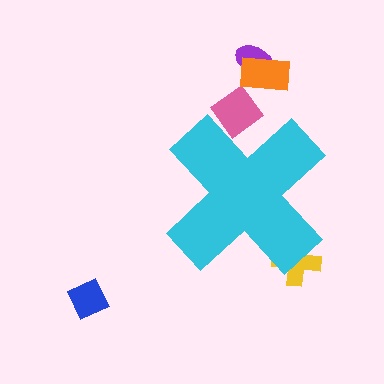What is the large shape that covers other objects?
A cyan cross.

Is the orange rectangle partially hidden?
No, the orange rectangle is fully visible.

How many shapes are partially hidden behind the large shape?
2 shapes are partially hidden.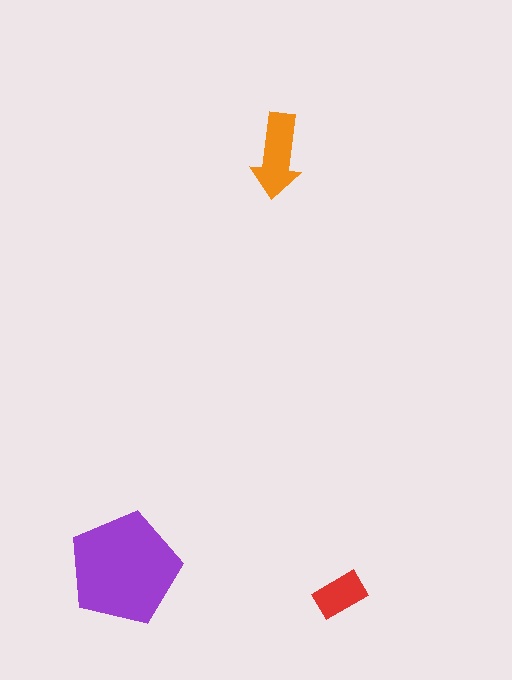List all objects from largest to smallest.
The purple pentagon, the orange arrow, the red rectangle.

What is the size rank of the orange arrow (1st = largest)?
2nd.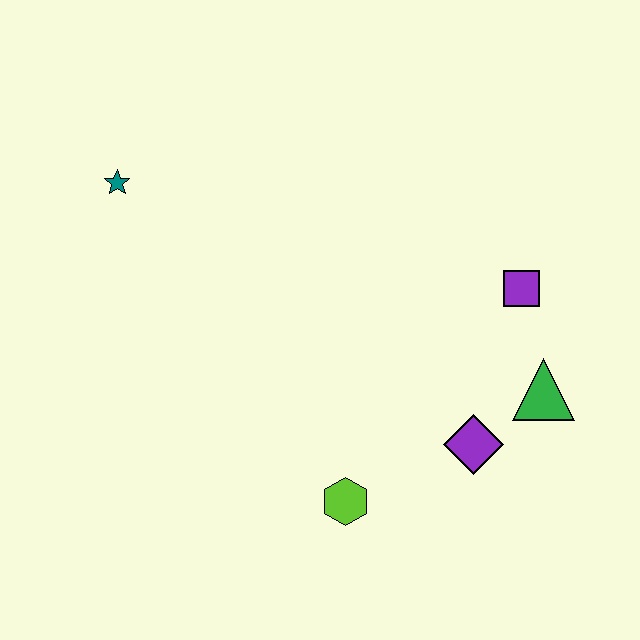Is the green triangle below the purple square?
Yes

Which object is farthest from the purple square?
The teal star is farthest from the purple square.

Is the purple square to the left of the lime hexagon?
No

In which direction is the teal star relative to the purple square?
The teal star is to the left of the purple square.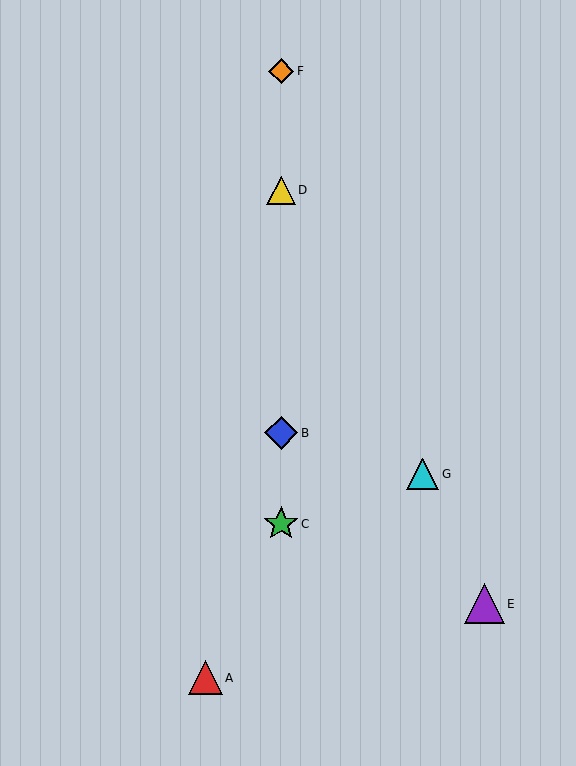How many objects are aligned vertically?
4 objects (B, C, D, F) are aligned vertically.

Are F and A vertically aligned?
No, F is at x≈281 and A is at x≈206.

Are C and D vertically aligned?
Yes, both are at x≈281.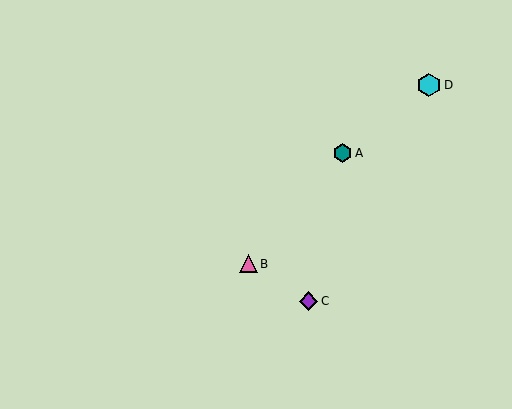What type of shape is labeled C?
Shape C is a purple diamond.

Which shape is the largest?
The cyan hexagon (labeled D) is the largest.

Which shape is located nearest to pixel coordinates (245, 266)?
The pink triangle (labeled B) at (248, 264) is nearest to that location.